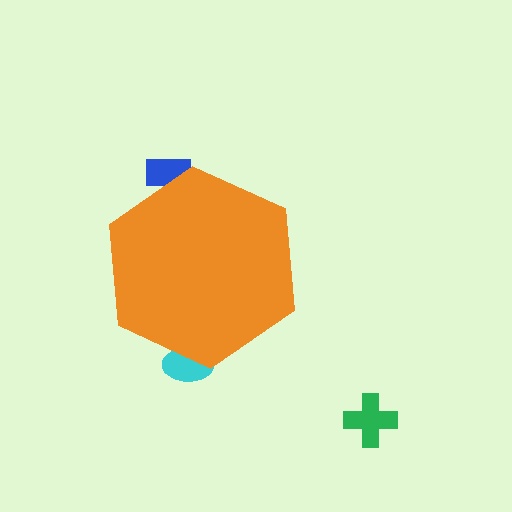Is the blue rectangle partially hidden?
Yes, the blue rectangle is partially hidden behind the orange hexagon.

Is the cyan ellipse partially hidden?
Yes, the cyan ellipse is partially hidden behind the orange hexagon.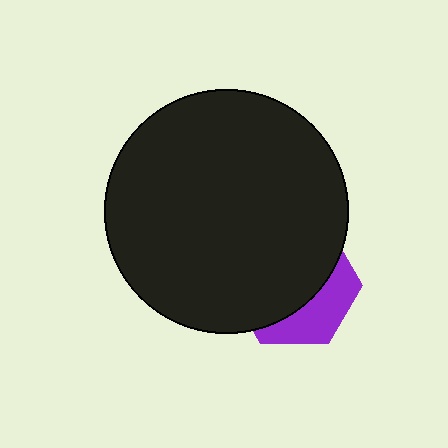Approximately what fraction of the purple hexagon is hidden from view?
Roughly 67% of the purple hexagon is hidden behind the black circle.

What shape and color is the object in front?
The object in front is a black circle.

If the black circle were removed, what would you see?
You would see the complete purple hexagon.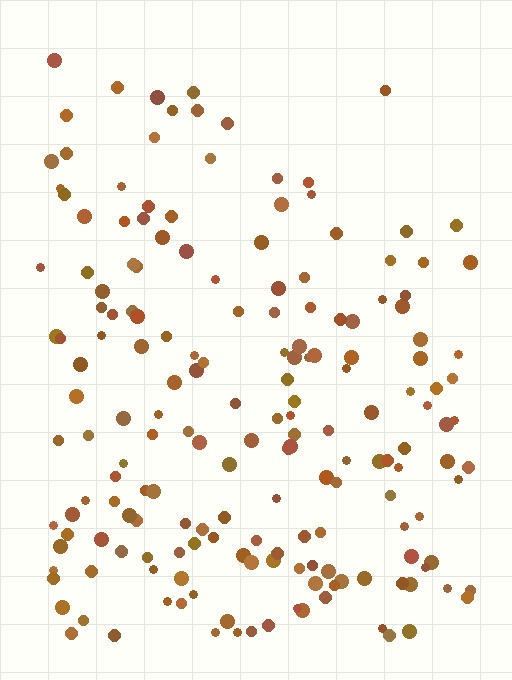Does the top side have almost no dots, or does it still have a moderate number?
Still a moderate number, just noticeably fewer than the bottom.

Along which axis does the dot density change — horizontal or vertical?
Vertical.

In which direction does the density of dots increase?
From top to bottom, with the bottom side densest.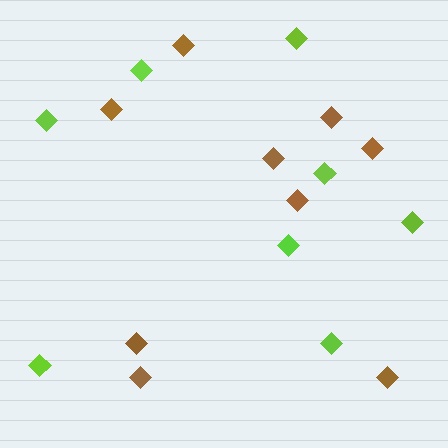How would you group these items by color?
There are 2 groups: one group of brown diamonds (9) and one group of lime diamonds (8).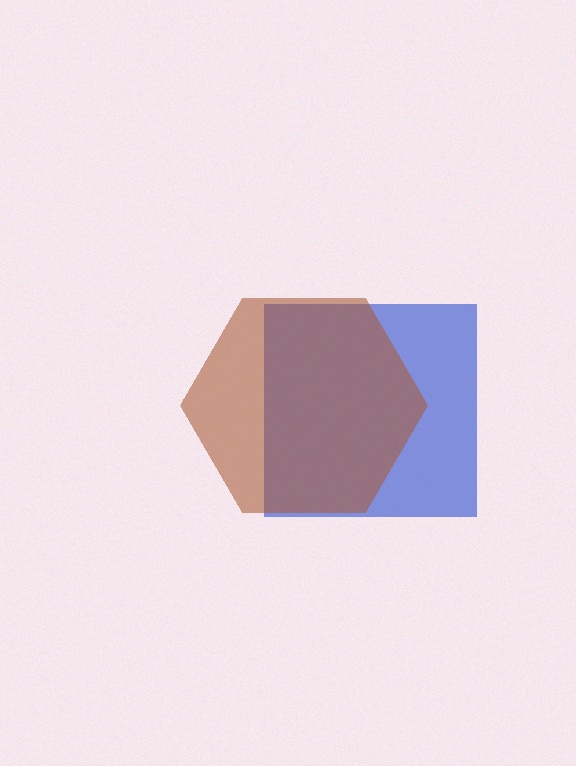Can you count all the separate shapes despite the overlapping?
Yes, there are 2 separate shapes.